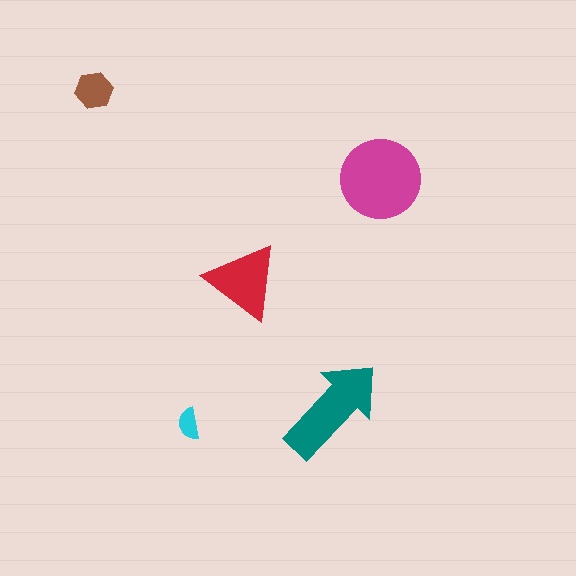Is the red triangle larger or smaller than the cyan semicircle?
Larger.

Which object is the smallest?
The cyan semicircle.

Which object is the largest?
The magenta circle.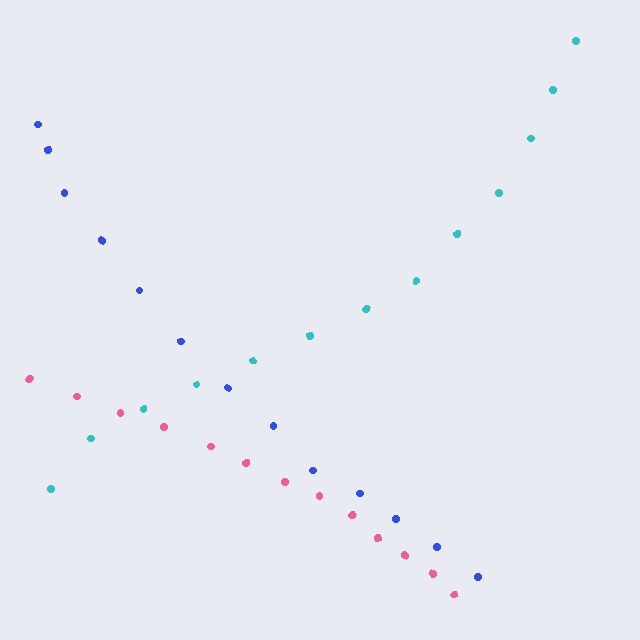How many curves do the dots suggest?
There are 3 distinct paths.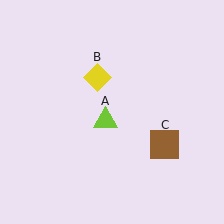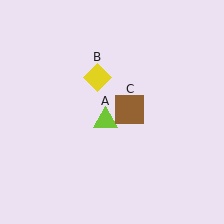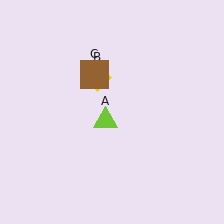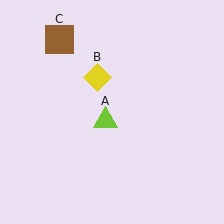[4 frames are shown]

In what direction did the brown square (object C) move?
The brown square (object C) moved up and to the left.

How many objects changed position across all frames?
1 object changed position: brown square (object C).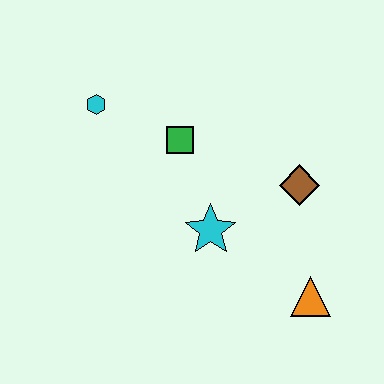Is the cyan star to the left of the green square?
No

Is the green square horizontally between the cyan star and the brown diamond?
No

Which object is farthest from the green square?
The orange triangle is farthest from the green square.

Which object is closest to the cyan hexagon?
The green square is closest to the cyan hexagon.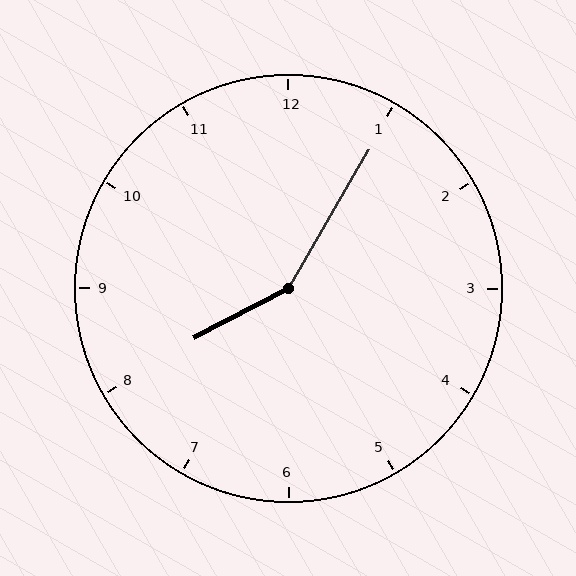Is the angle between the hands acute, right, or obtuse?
It is obtuse.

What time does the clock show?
8:05.